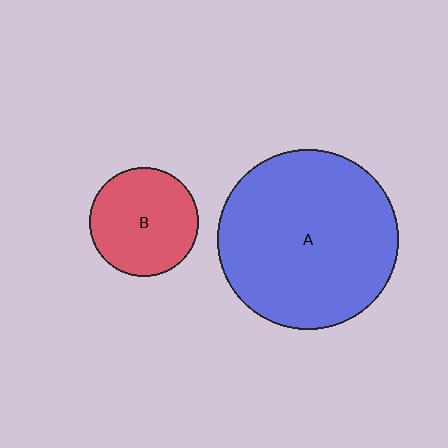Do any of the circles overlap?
No, none of the circles overlap.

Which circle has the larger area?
Circle A (blue).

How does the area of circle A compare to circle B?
Approximately 2.7 times.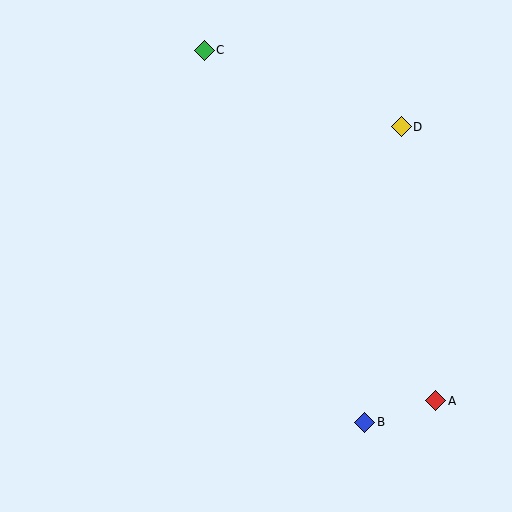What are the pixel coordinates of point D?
Point D is at (401, 127).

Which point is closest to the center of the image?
Point D at (401, 127) is closest to the center.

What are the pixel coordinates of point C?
Point C is at (204, 50).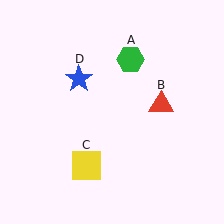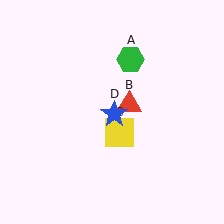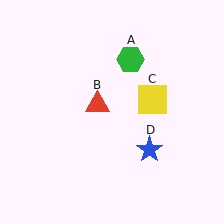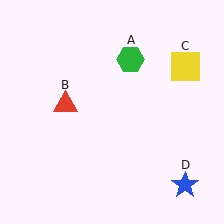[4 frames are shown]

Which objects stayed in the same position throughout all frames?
Green hexagon (object A) remained stationary.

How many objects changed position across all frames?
3 objects changed position: red triangle (object B), yellow square (object C), blue star (object D).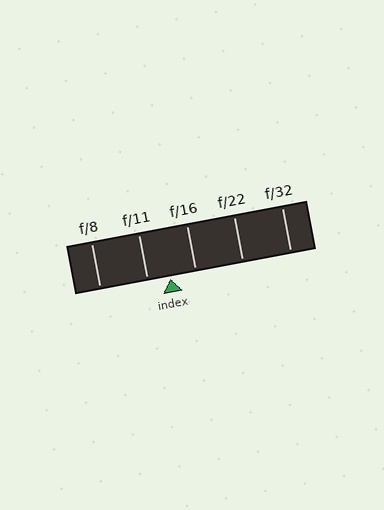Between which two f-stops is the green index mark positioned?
The index mark is between f/11 and f/16.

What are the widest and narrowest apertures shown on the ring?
The widest aperture shown is f/8 and the narrowest is f/32.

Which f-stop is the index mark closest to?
The index mark is closest to f/11.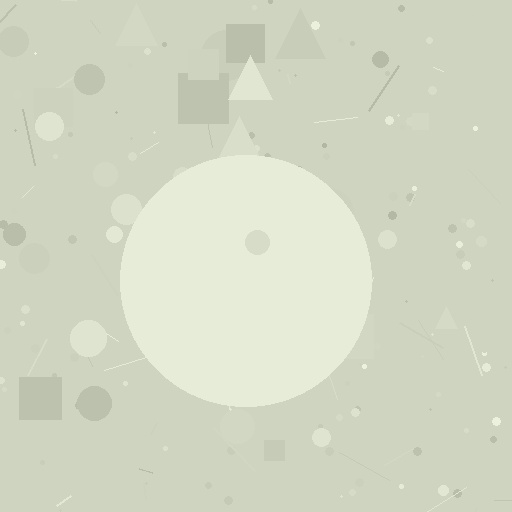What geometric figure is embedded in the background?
A circle is embedded in the background.